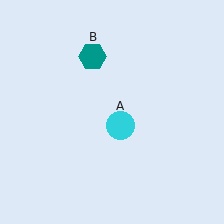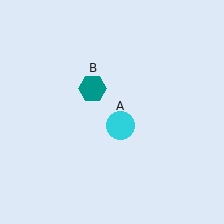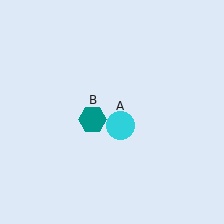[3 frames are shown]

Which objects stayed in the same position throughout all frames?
Cyan circle (object A) remained stationary.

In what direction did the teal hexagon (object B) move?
The teal hexagon (object B) moved down.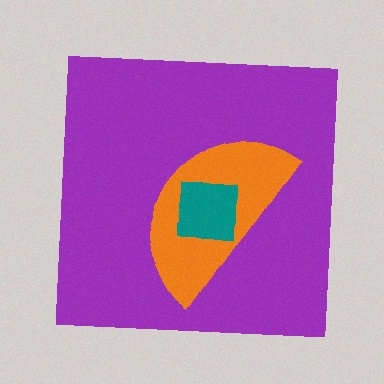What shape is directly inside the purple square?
The orange semicircle.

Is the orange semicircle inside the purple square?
Yes.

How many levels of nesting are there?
3.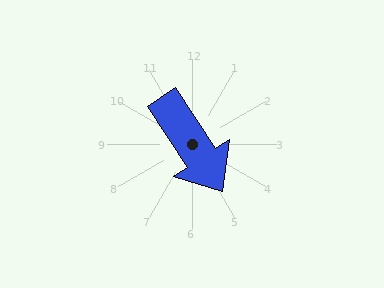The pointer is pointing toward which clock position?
Roughly 5 o'clock.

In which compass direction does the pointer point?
Southeast.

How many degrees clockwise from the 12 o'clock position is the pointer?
Approximately 147 degrees.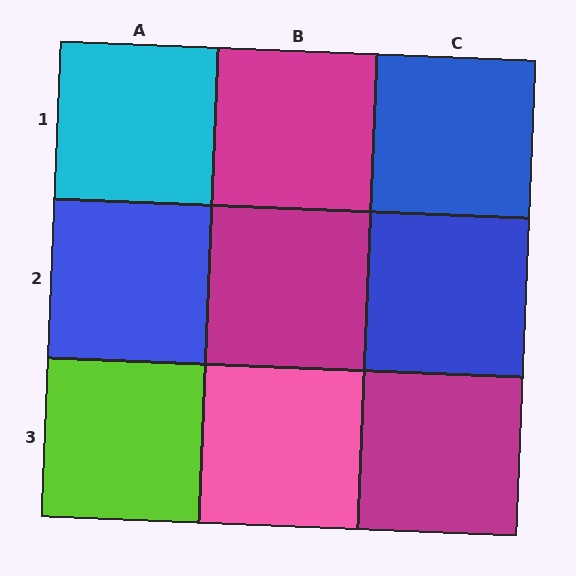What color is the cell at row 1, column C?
Blue.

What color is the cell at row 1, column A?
Cyan.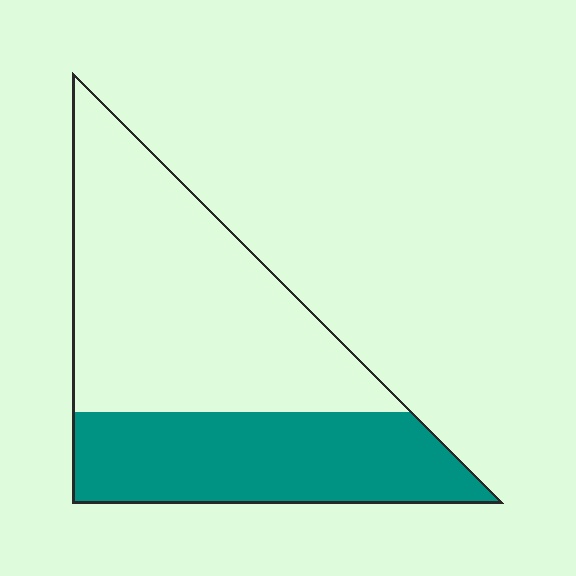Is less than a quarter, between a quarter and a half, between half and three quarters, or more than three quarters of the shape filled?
Between a quarter and a half.